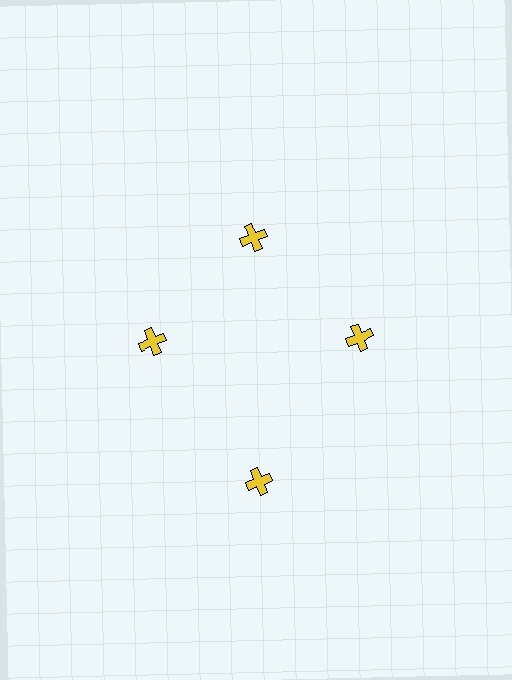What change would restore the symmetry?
The symmetry would be restored by moving it inward, back onto the ring so that all 4 crosses sit at equal angles and equal distance from the center.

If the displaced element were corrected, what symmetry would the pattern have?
It would have 4-fold rotational symmetry — the pattern would map onto itself every 90 degrees.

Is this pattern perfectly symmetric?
No. The 4 yellow crosses are arranged in a ring, but one element near the 6 o'clock position is pushed outward from the center, breaking the 4-fold rotational symmetry.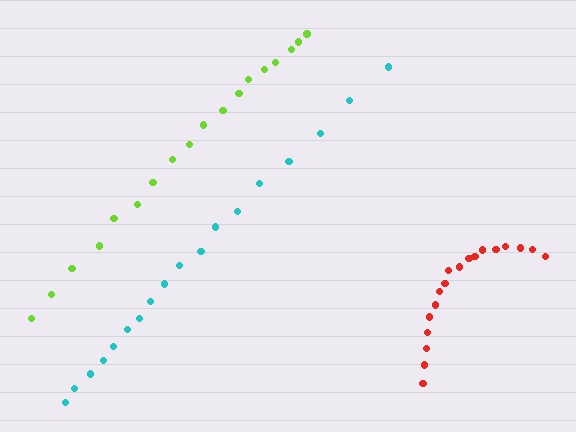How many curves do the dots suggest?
There are 3 distinct paths.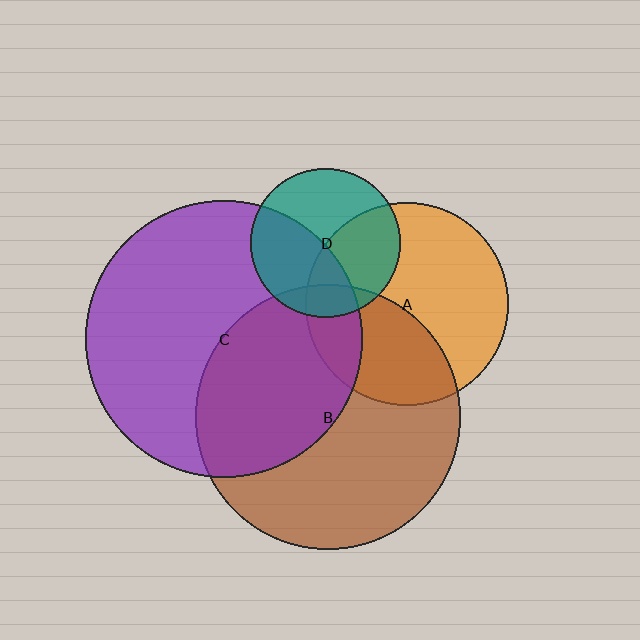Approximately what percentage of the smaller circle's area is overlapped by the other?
Approximately 45%.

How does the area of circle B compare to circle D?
Approximately 3.2 times.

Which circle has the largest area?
Circle C (purple).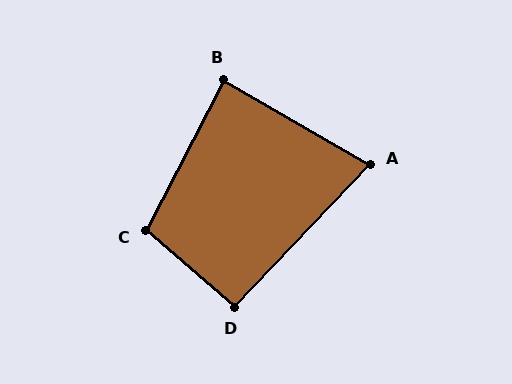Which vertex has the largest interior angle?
C, at approximately 103 degrees.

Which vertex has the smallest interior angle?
A, at approximately 77 degrees.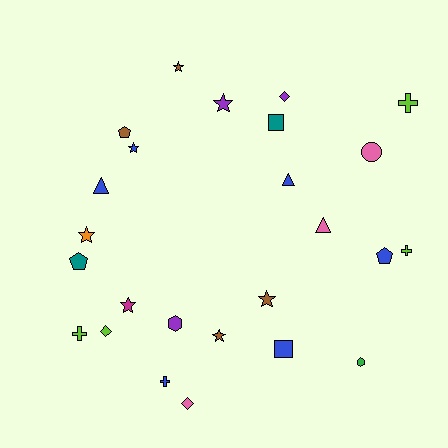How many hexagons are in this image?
There are 2 hexagons.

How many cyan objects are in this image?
There are no cyan objects.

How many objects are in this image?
There are 25 objects.